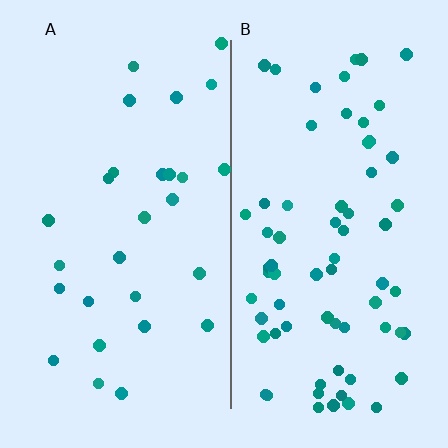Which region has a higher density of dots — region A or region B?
B (the right).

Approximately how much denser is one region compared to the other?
Approximately 2.5× — region B over region A.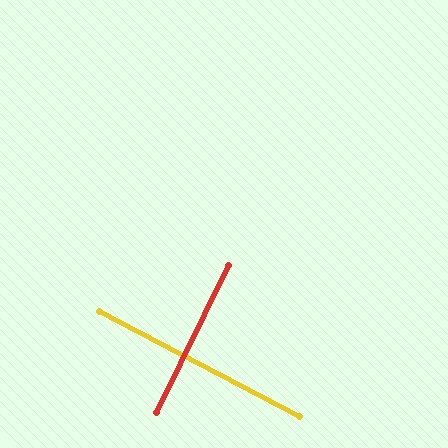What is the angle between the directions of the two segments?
Approximately 88 degrees.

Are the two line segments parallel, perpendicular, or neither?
Perpendicular — they meet at approximately 88°.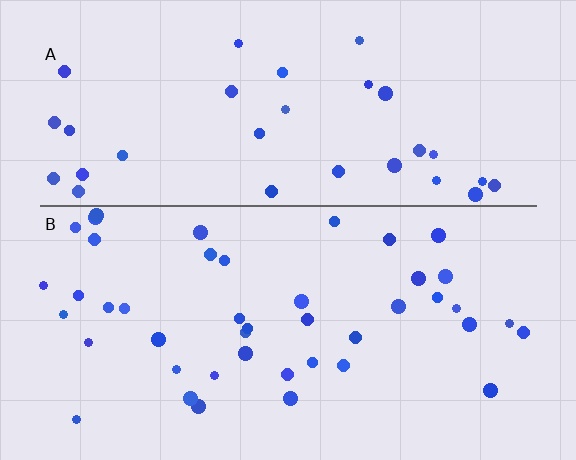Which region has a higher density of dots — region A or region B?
B (the bottom).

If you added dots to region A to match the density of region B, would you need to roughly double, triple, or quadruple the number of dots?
Approximately double.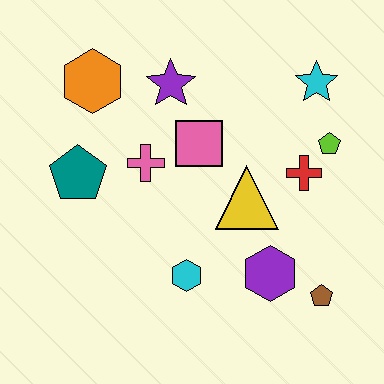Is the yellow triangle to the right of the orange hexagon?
Yes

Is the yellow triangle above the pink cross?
No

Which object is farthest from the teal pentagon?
The brown pentagon is farthest from the teal pentagon.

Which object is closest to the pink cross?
The pink square is closest to the pink cross.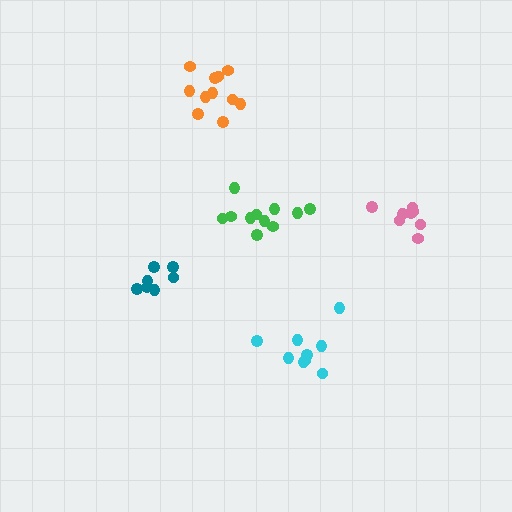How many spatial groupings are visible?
There are 5 spatial groupings.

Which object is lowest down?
The cyan cluster is bottommost.